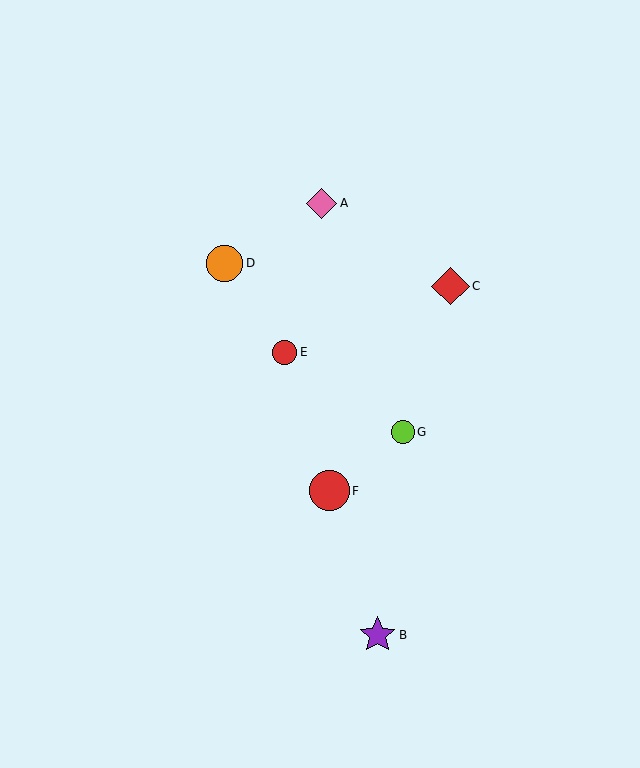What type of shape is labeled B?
Shape B is a purple star.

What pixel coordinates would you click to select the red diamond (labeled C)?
Click at (451, 286) to select the red diamond C.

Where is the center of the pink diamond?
The center of the pink diamond is at (322, 203).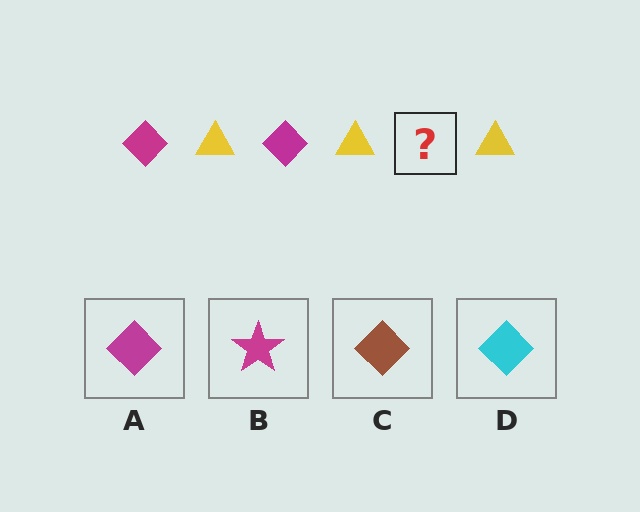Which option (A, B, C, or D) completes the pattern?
A.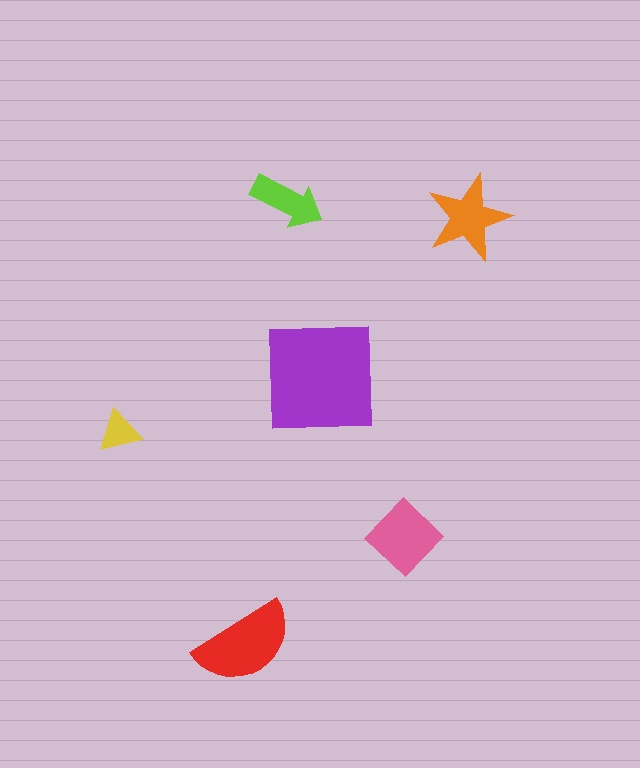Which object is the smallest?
The yellow triangle.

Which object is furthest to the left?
The yellow triangle is leftmost.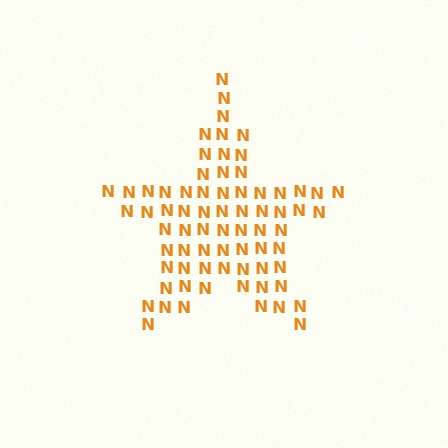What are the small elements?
The small elements are letter N's.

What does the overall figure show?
The overall figure shows a star.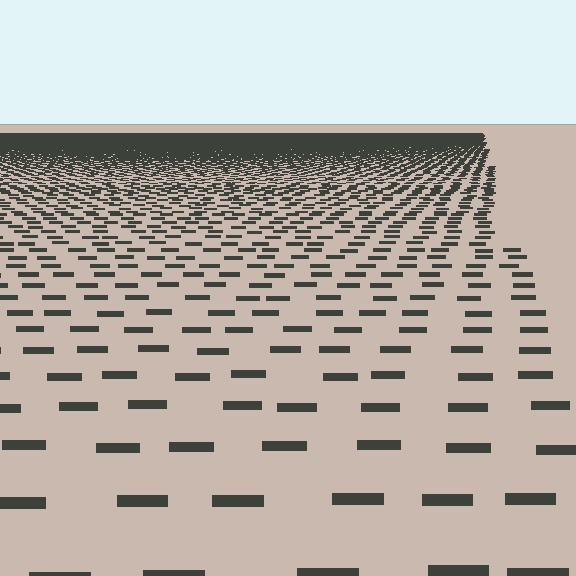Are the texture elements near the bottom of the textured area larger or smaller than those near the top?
Larger. Near the bottom, elements are closer to the viewer and appear at a bigger on-screen size.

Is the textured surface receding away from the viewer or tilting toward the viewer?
The surface is receding away from the viewer. Texture elements get smaller and denser toward the top.